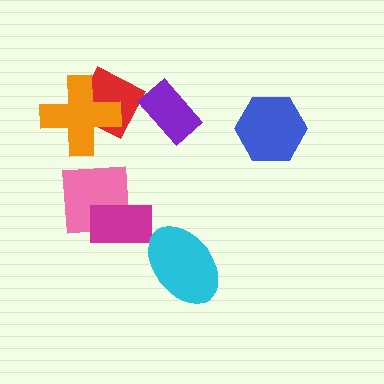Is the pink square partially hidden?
Yes, it is partially covered by another shape.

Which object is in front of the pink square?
The magenta rectangle is in front of the pink square.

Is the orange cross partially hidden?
No, no other shape covers it.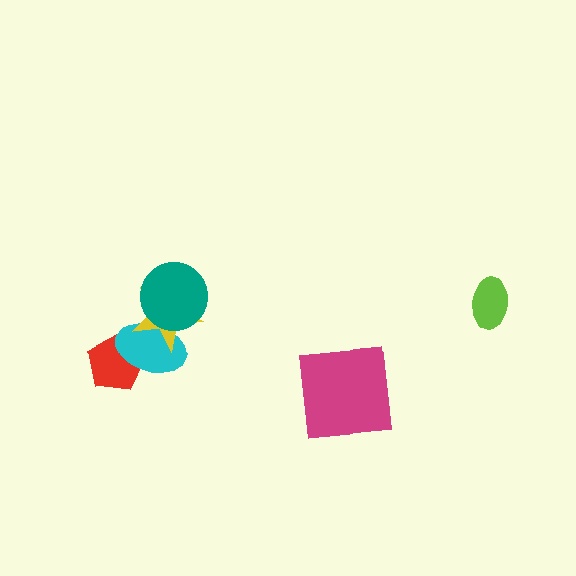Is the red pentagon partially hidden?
Yes, it is partially covered by another shape.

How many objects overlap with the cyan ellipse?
3 objects overlap with the cyan ellipse.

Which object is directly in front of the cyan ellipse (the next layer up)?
The yellow star is directly in front of the cyan ellipse.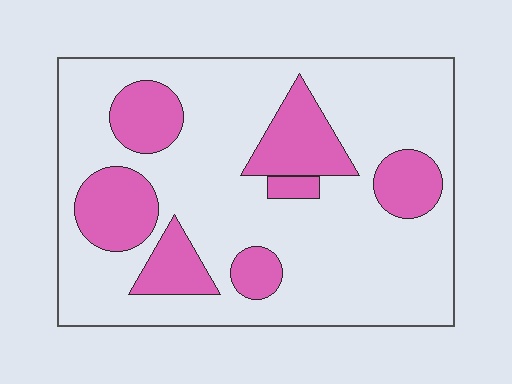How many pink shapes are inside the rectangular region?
7.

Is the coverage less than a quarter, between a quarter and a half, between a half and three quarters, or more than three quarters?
Between a quarter and a half.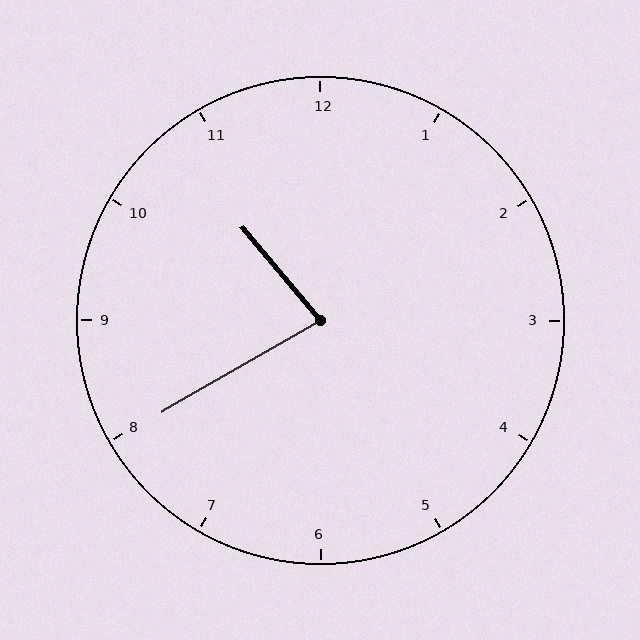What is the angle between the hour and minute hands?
Approximately 80 degrees.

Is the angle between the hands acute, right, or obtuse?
It is acute.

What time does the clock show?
10:40.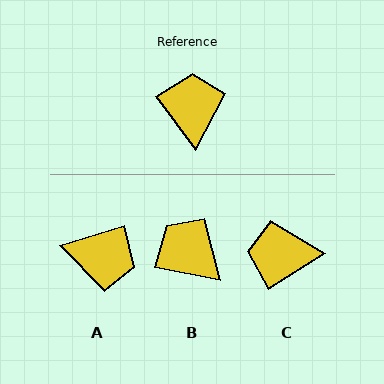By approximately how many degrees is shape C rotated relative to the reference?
Approximately 86 degrees counter-clockwise.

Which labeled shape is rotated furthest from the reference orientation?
A, about 109 degrees away.